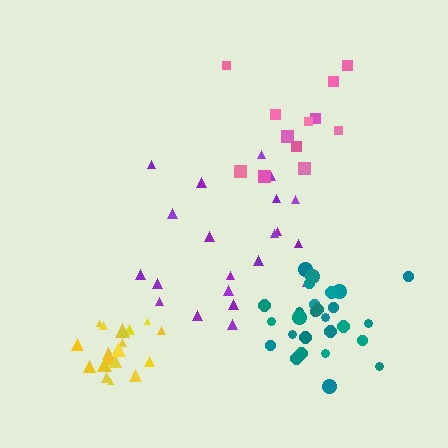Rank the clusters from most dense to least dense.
yellow, teal, pink, purple.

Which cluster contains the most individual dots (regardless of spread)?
Teal (27).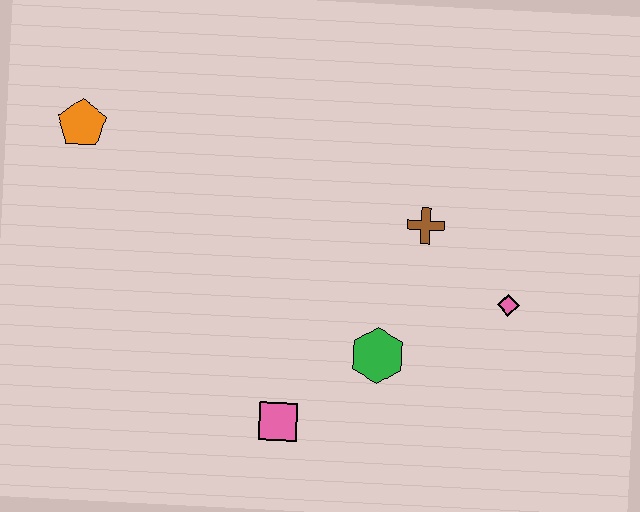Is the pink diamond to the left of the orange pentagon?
No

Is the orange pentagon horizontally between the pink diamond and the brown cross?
No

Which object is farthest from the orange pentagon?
The pink diamond is farthest from the orange pentagon.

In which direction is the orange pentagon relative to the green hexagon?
The orange pentagon is to the left of the green hexagon.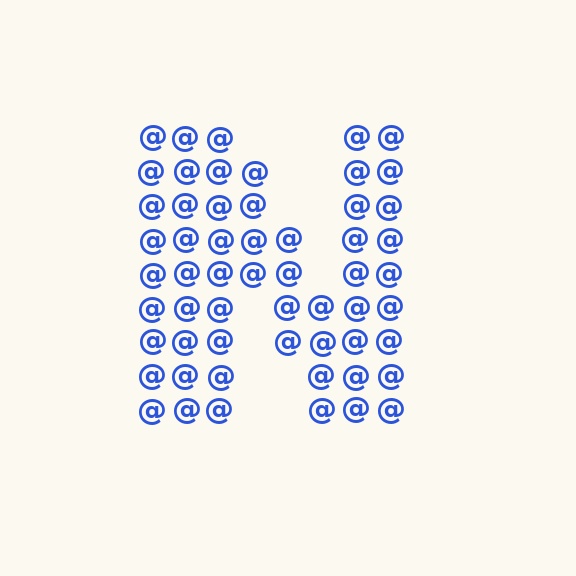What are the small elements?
The small elements are at signs.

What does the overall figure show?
The overall figure shows the letter N.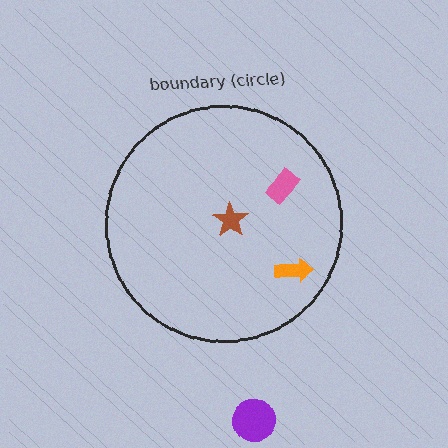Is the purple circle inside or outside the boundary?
Outside.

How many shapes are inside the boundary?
3 inside, 1 outside.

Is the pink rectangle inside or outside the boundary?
Inside.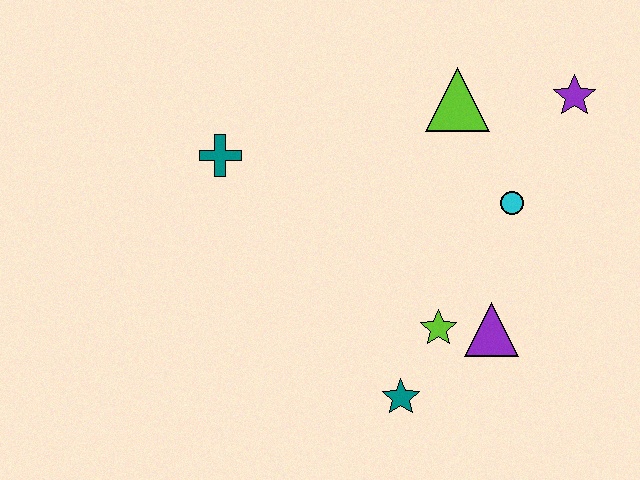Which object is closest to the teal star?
The lime star is closest to the teal star.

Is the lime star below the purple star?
Yes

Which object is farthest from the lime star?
The teal cross is farthest from the lime star.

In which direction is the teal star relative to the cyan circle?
The teal star is below the cyan circle.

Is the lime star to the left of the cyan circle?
Yes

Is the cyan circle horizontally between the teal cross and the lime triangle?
No